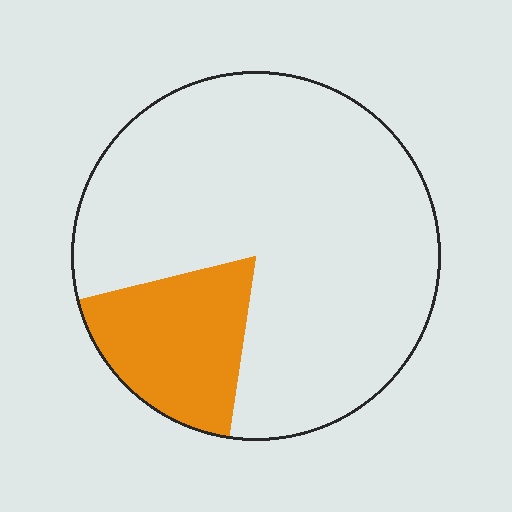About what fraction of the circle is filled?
About one fifth (1/5).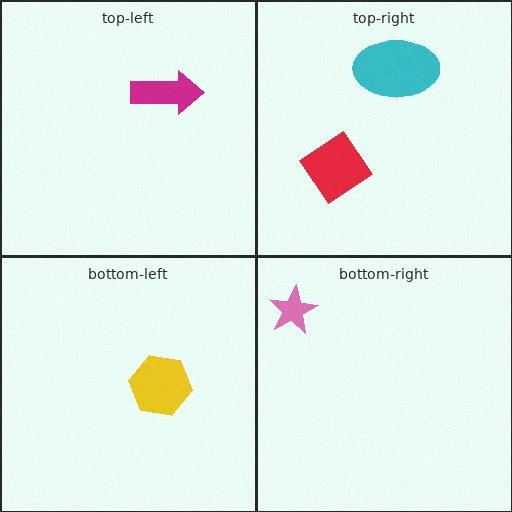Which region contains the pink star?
The bottom-right region.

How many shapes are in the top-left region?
1.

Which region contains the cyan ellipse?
The top-right region.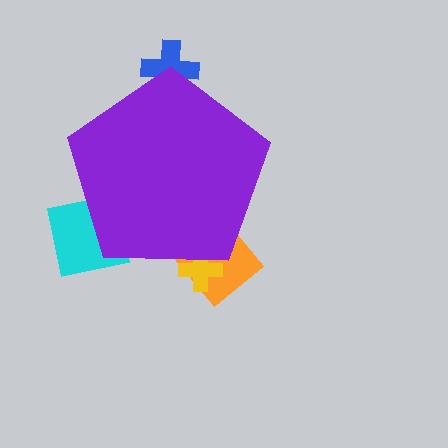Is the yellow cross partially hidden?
Yes, the yellow cross is partially hidden behind the purple pentagon.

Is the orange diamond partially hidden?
Yes, the orange diamond is partially hidden behind the purple pentagon.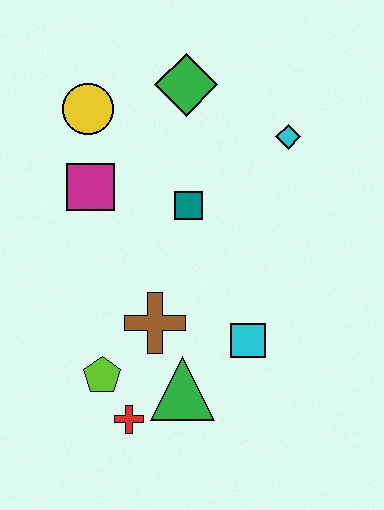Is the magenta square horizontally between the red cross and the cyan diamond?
No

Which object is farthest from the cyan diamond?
The red cross is farthest from the cyan diamond.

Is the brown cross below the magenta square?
Yes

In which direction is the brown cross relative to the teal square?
The brown cross is below the teal square.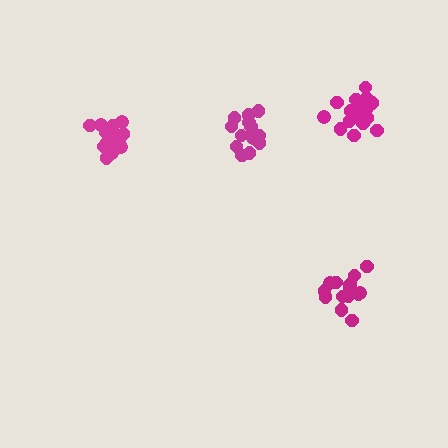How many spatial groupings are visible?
There are 4 spatial groupings.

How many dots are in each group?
Group 1: 14 dots, Group 2: 17 dots, Group 3: 14 dots, Group 4: 16 dots (61 total).